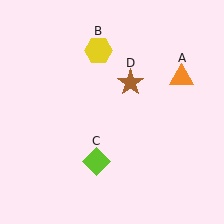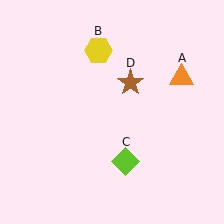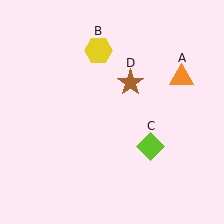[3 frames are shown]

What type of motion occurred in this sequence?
The lime diamond (object C) rotated counterclockwise around the center of the scene.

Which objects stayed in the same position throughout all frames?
Orange triangle (object A) and yellow hexagon (object B) and brown star (object D) remained stationary.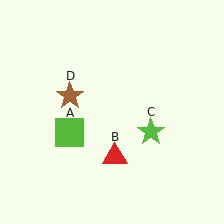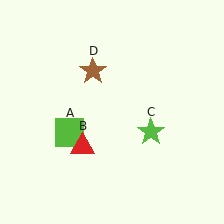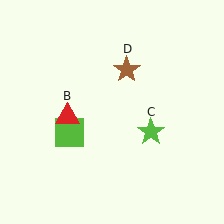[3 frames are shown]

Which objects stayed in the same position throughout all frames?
Lime square (object A) and lime star (object C) remained stationary.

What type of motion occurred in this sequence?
The red triangle (object B), brown star (object D) rotated clockwise around the center of the scene.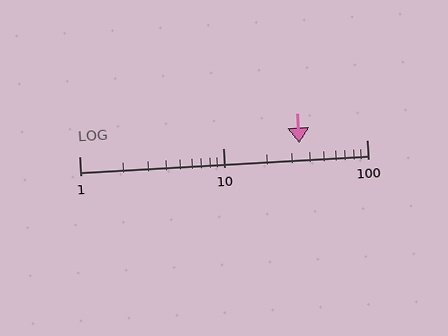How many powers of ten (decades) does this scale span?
The scale spans 2 decades, from 1 to 100.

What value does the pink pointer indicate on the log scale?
The pointer indicates approximately 34.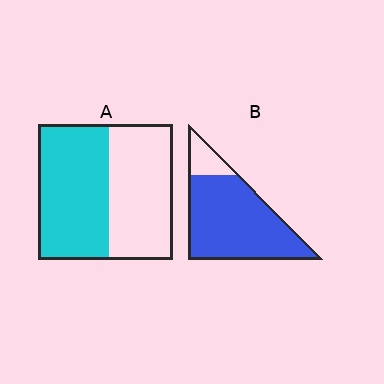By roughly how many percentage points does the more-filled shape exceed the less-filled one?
By roughly 35 percentage points (B over A).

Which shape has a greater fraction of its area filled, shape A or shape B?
Shape B.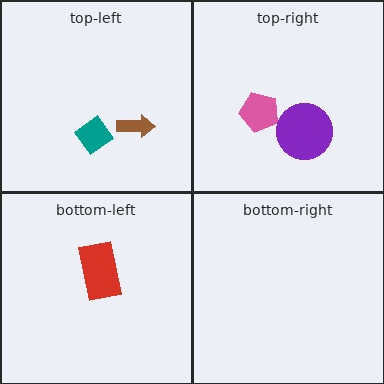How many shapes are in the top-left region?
2.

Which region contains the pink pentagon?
The top-right region.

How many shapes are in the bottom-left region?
1.